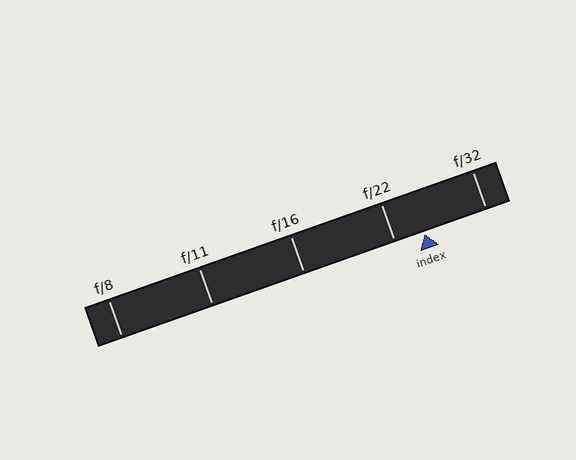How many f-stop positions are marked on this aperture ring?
There are 5 f-stop positions marked.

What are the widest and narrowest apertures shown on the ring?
The widest aperture shown is f/8 and the narrowest is f/32.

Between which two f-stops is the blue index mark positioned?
The index mark is between f/22 and f/32.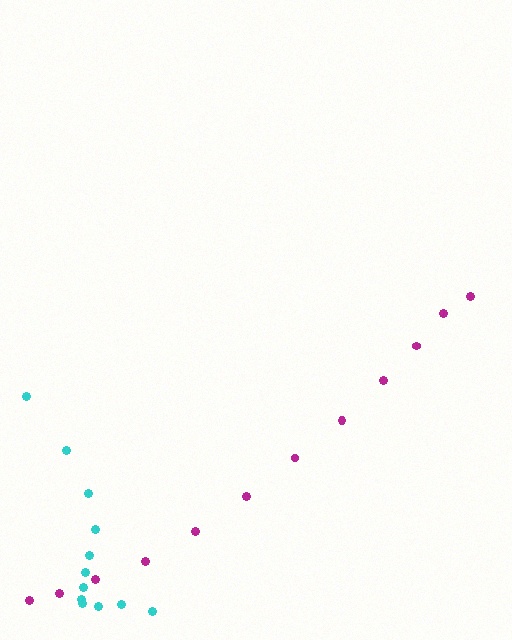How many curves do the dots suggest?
There are 2 distinct paths.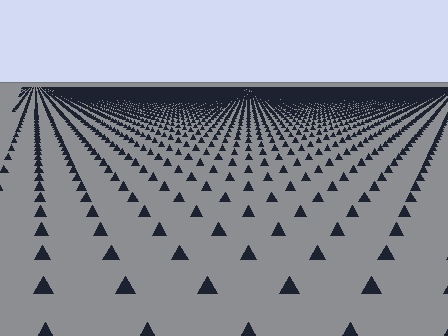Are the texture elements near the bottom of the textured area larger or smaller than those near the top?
Larger. Near the bottom, elements are closer to the viewer and appear at a bigger on-screen size.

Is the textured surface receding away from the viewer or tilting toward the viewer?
The surface is receding away from the viewer. Texture elements get smaller and denser toward the top.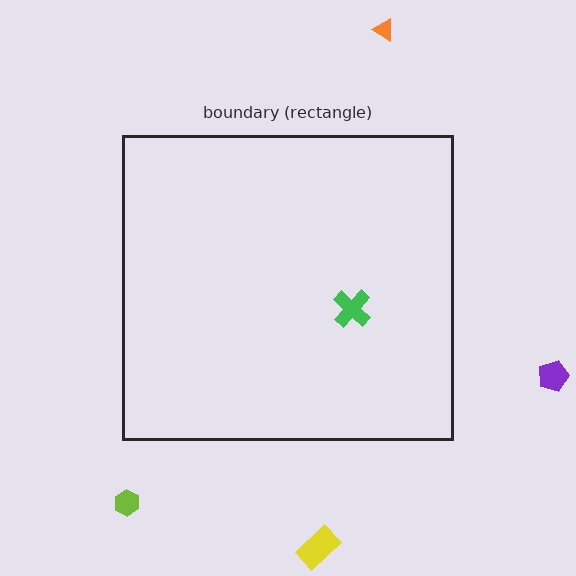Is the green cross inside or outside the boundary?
Inside.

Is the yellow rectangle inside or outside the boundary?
Outside.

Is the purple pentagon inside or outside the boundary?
Outside.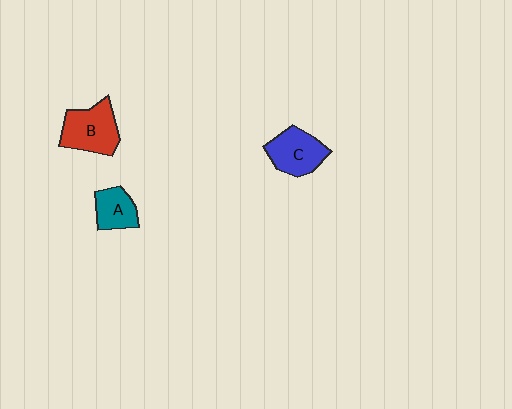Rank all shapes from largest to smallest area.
From largest to smallest: B (red), C (blue), A (teal).